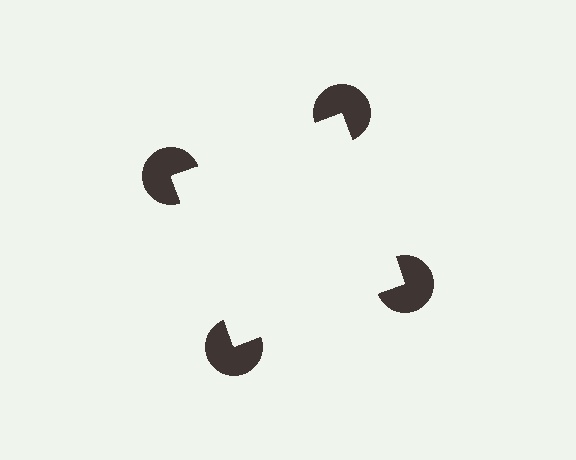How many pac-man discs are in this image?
There are 4 — one at each vertex of the illusory square.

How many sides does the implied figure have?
4 sides.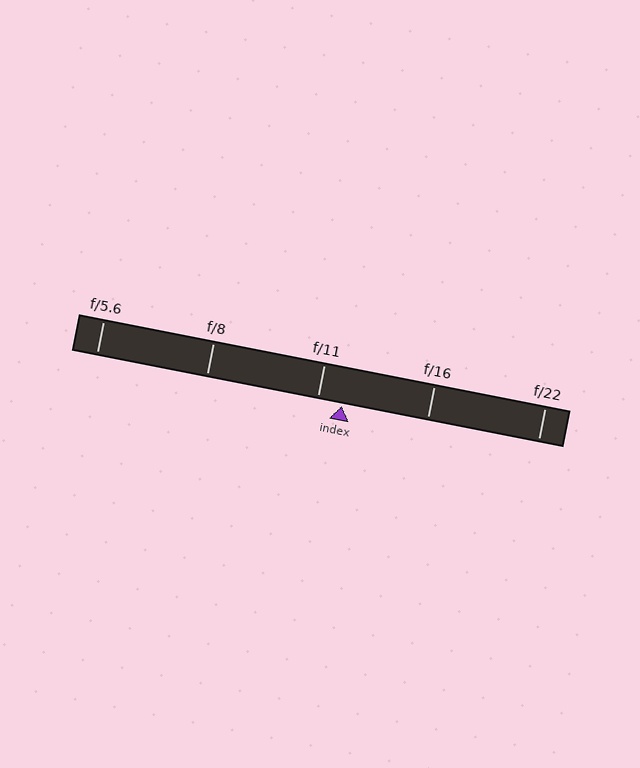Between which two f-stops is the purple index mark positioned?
The index mark is between f/11 and f/16.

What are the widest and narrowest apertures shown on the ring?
The widest aperture shown is f/5.6 and the narrowest is f/22.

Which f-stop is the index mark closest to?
The index mark is closest to f/11.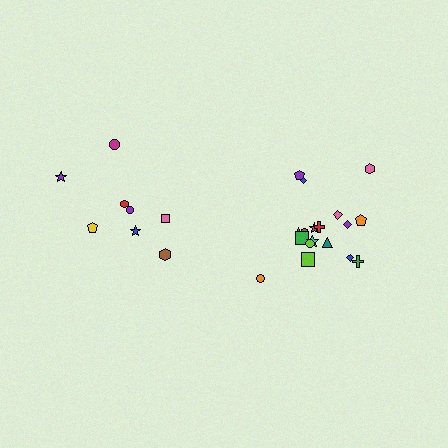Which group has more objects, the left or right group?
The right group.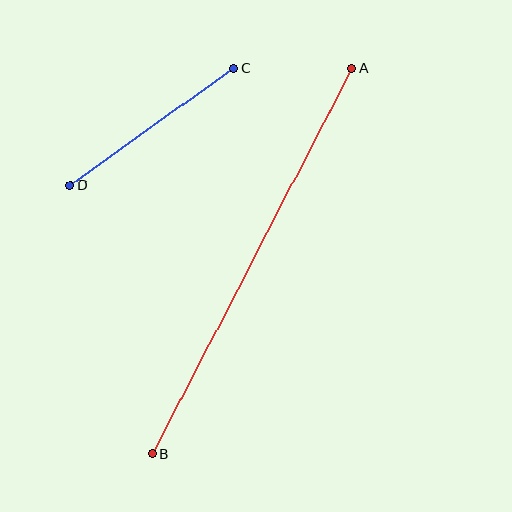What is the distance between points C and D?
The distance is approximately 201 pixels.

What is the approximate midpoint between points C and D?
The midpoint is at approximately (152, 127) pixels.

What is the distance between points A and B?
The distance is approximately 435 pixels.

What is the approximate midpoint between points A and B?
The midpoint is at approximately (252, 261) pixels.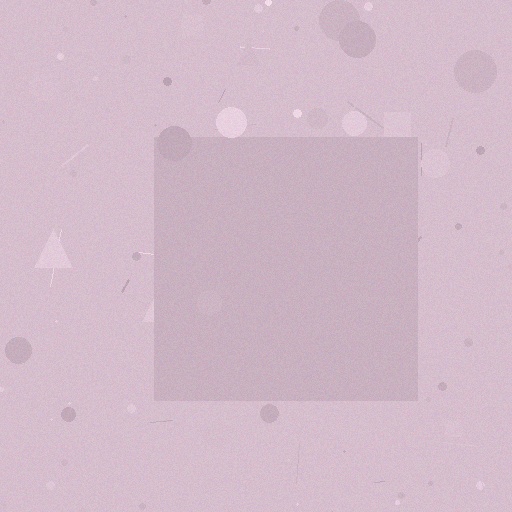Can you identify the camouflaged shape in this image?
The camouflaged shape is a square.